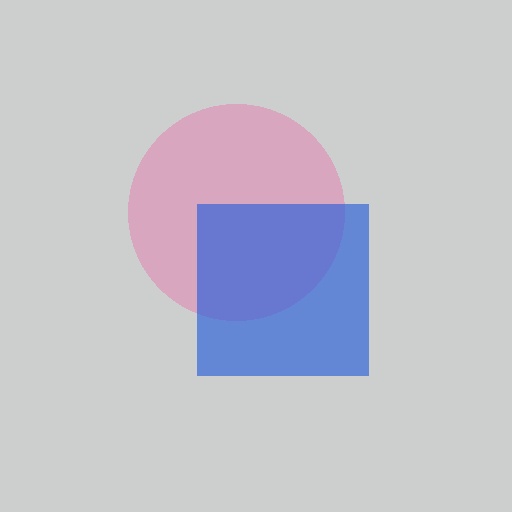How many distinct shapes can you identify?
There are 2 distinct shapes: a pink circle, a blue square.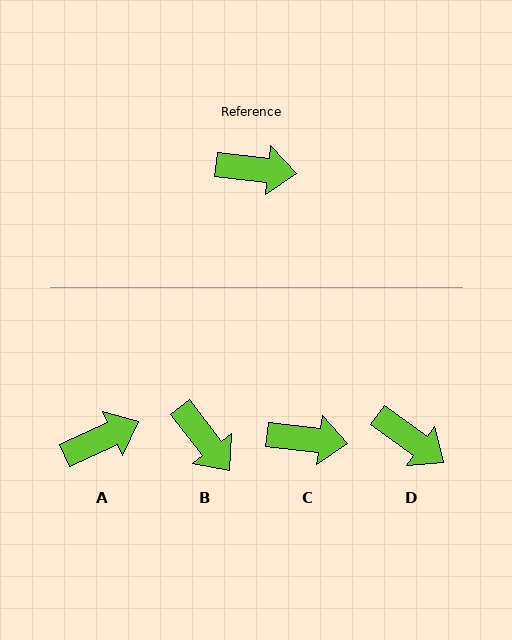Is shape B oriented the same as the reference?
No, it is off by about 46 degrees.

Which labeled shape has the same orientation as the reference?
C.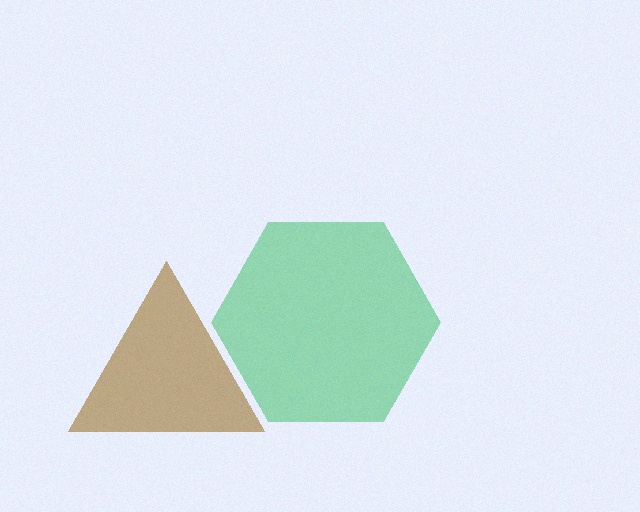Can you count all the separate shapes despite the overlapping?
Yes, there are 2 separate shapes.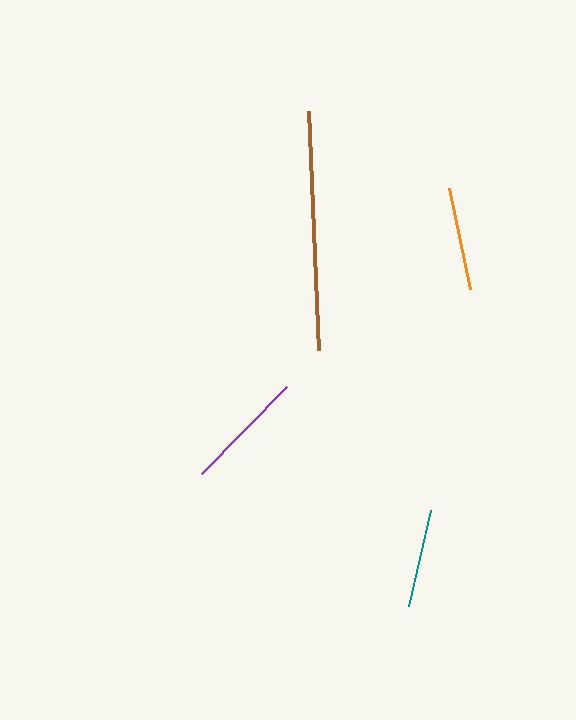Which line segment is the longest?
The brown line is the longest at approximately 239 pixels.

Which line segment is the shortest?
The teal line is the shortest at approximately 98 pixels.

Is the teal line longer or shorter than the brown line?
The brown line is longer than the teal line.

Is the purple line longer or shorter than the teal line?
The purple line is longer than the teal line.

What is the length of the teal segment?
The teal segment is approximately 98 pixels long.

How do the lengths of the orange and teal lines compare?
The orange and teal lines are approximately the same length.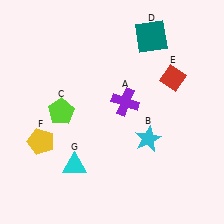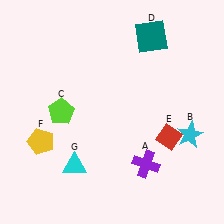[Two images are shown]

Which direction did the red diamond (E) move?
The red diamond (E) moved down.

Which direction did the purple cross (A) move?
The purple cross (A) moved down.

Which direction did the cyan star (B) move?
The cyan star (B) moved right.